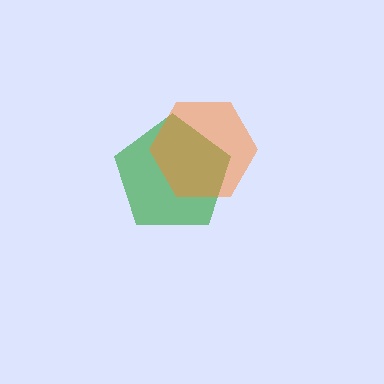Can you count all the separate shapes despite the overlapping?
Yes, there are 2 separate shapes.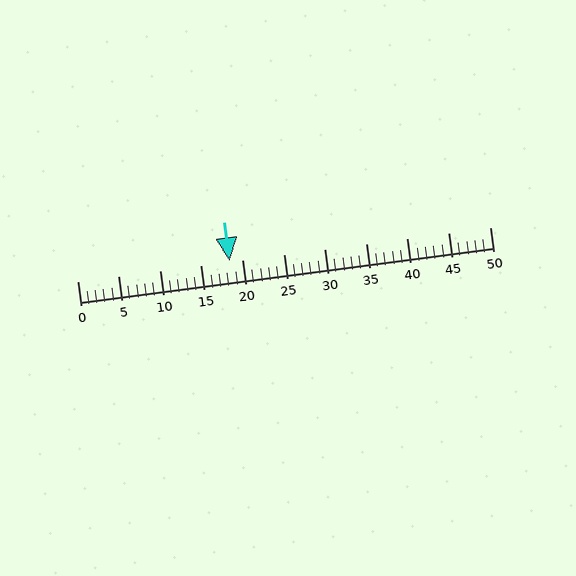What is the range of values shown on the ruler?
The ruler shows values from 0 to 50.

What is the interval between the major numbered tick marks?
The major tick marks are spaced 5 units apart.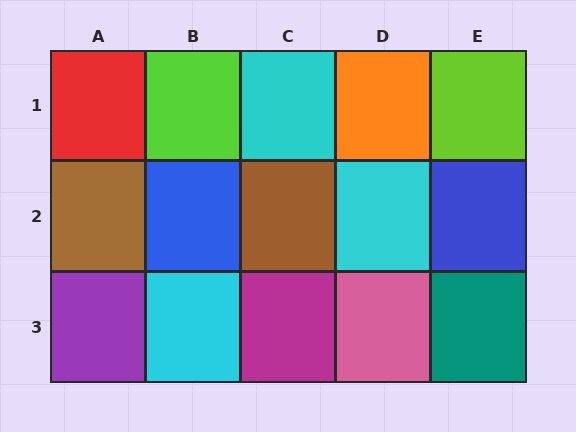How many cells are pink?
1 cell is pink.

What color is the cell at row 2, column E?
Blue.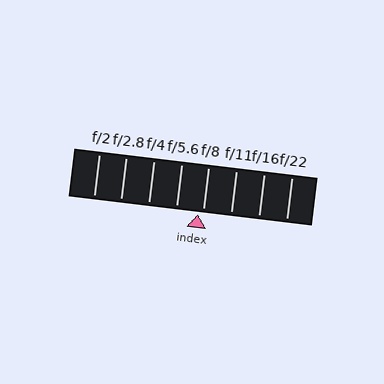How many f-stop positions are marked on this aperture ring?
There are 8 f-stop positions marked.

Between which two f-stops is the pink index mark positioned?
The index mark is between f/5.6 and f/8.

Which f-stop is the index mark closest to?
The index mark is closest to f/8.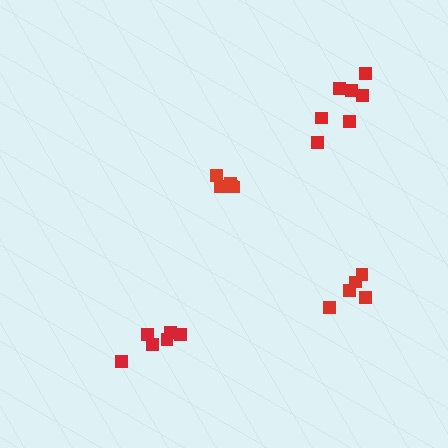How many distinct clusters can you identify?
There are 4 distinct clusters.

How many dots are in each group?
Group 1: 6 dots, Group 2: 6 dots, Group 3: 5 dots, Group 4: 7 dots (24 total).